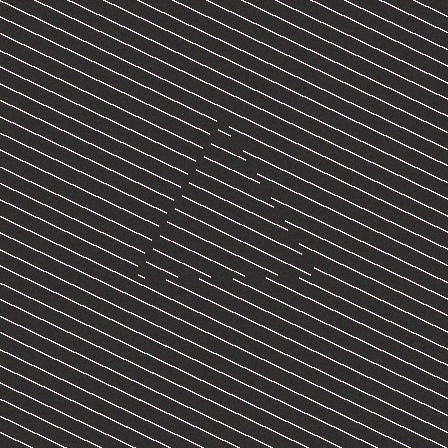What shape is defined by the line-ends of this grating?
An illusory triangle. The interior of the shape contains the same grating, shifted by half a period — the contour is defined by the phase discontinuity where line-ends from the inner and outer gratings abut.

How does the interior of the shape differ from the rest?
The interior of the shape contains the same grating, shifted by half a period — the contour is defined by the phase discontinuity where line-ends from the inner and outer gratings abut.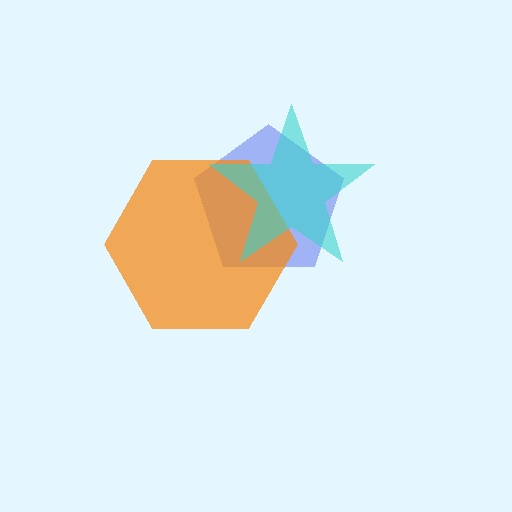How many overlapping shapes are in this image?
There are 3 overlapping shapes in the image.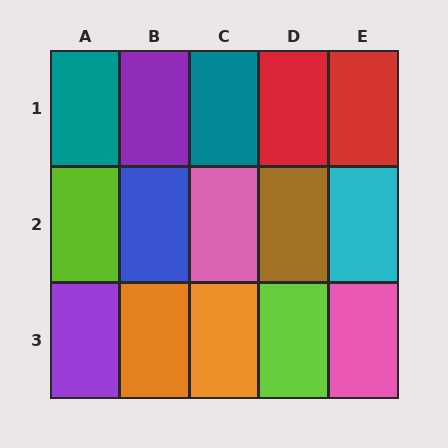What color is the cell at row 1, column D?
Red.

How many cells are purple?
2 cells are purple.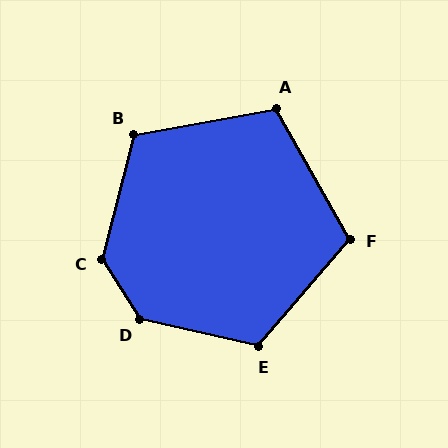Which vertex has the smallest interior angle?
A, at approximately 109 degrees.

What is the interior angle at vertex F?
Approximately 110 degrees (obtuse).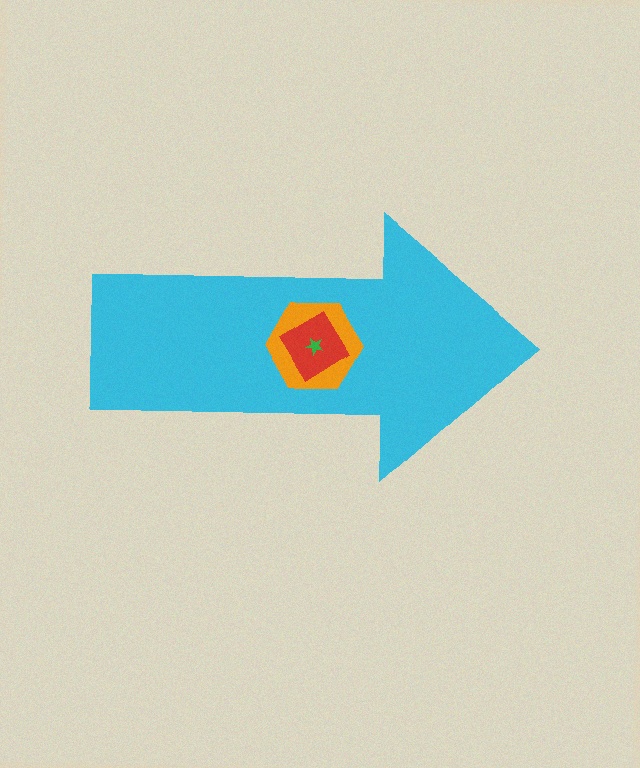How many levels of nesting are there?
4.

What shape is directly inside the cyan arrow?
The orange hexagon.